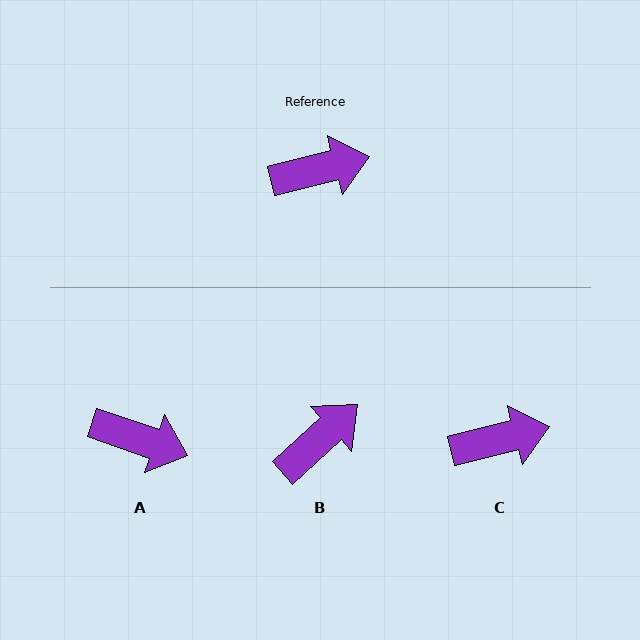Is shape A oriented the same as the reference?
No, it is off by about 33 degrees.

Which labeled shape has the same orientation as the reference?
C.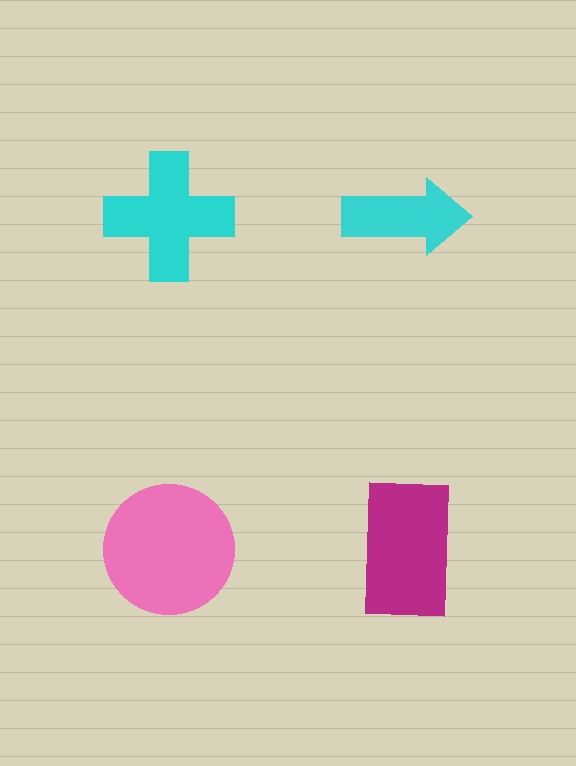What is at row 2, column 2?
A magenta rectangle.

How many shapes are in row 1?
2 shapes.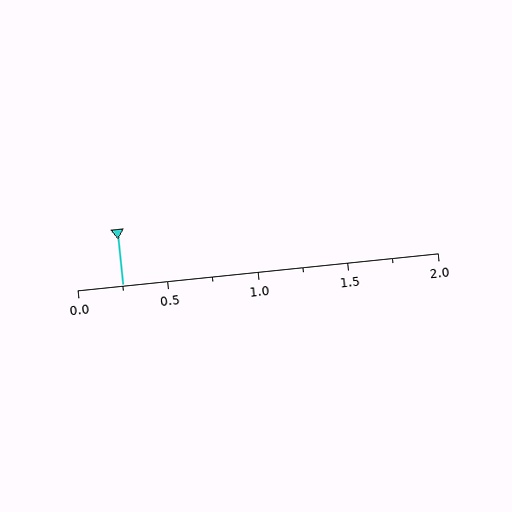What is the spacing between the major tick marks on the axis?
The major ticks are spaced 0.5 apart.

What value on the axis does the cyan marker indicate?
The marker indicates approximately 0.25.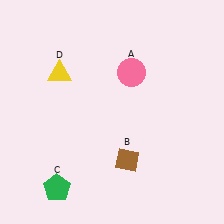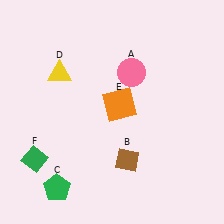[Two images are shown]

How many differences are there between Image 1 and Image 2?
There are 2 differences between the two images.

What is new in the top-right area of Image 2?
An orange square (E) was added in the top-right area of Image 2.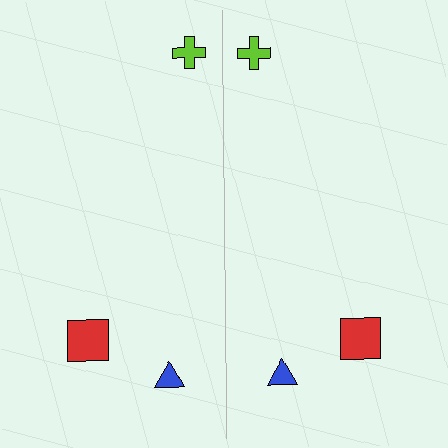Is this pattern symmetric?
Yes, this pattern has bilateral (reflection) symmetry.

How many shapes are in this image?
There are 6 shapes in this image.